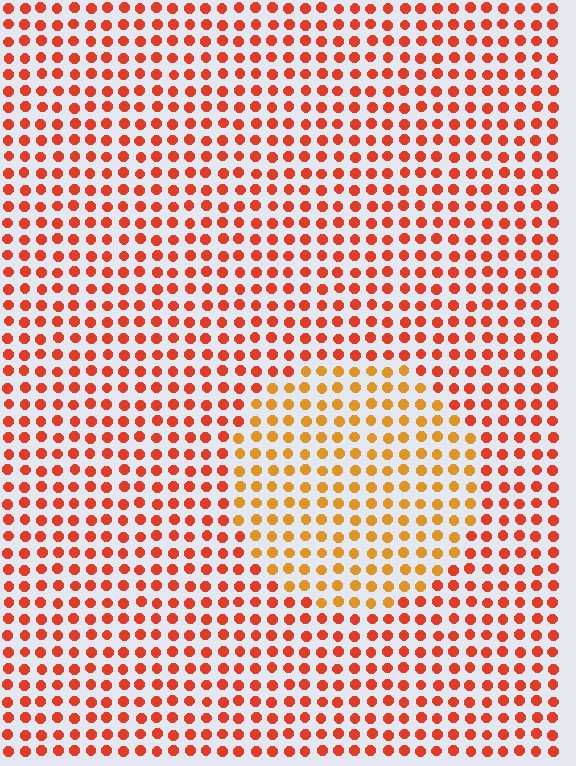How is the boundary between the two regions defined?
The boundary is defined purely by a slight shift in hue (about 29 degrees). Spacing, size, and orientation are identical on both sides.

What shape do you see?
I see a circle.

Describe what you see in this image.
The image is filled with small red elements in a uniform arrangement. A circle-shaped region is visible where the elements are tinted to a slightly different hue, forming a subtle color boundary.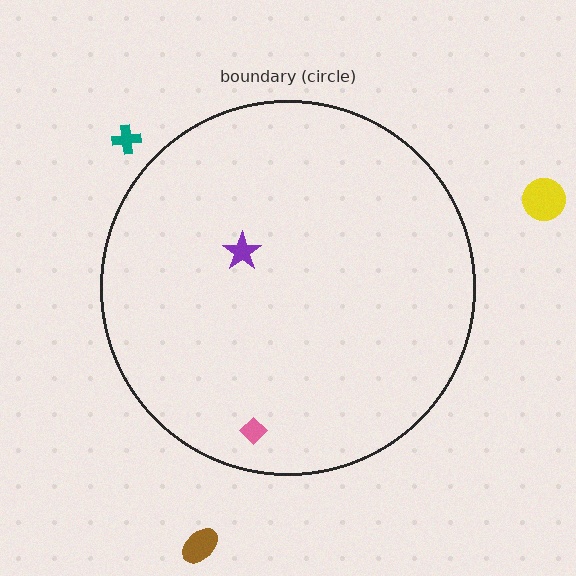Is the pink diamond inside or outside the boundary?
Inside.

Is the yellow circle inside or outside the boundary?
Outside.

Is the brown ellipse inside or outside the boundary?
Outside.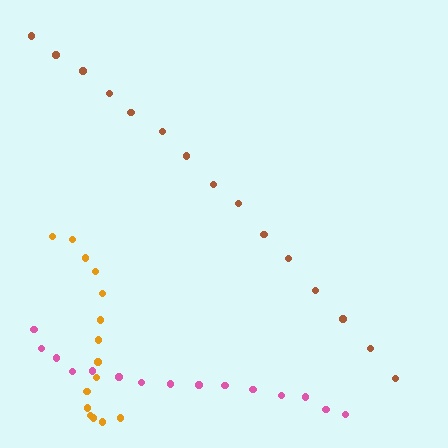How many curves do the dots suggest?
There are 3 distinct paths.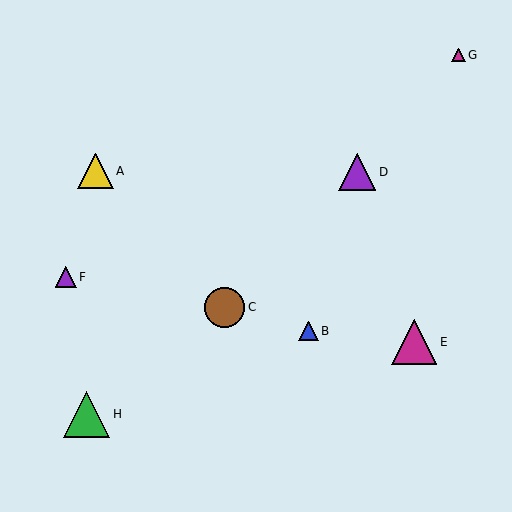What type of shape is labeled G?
Shape G is a magenta triangle.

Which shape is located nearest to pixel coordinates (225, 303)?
The brown circle (labeled C) at (225, 307) is nearest to that location.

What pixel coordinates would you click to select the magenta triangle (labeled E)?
Click at (414, 342) to select the magenta triangle E.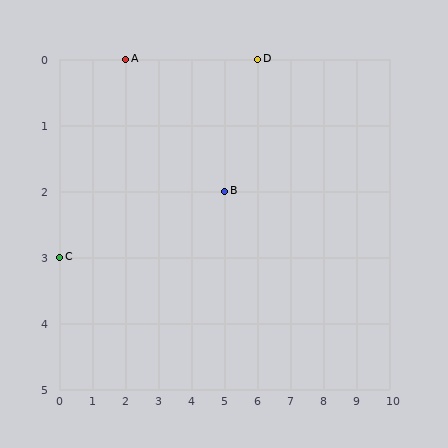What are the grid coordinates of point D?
Point D is at grid coordinates (6, 0).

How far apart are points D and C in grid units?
Points D and C are 6 columns and 3 rows apart (about 6.7 grid units diagonally).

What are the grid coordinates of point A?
Point A is at grid coordinates (2, 0).